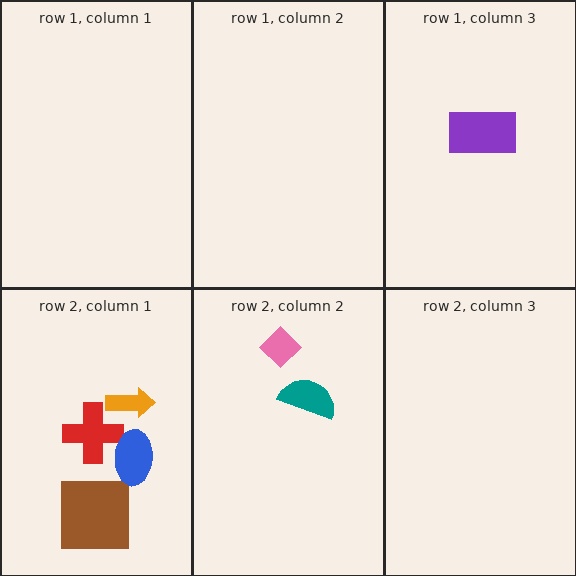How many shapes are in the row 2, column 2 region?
2.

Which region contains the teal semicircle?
The row 2, column 2 region.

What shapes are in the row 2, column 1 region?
The red cross, the orange arrow, the brown square, the blue ellipse.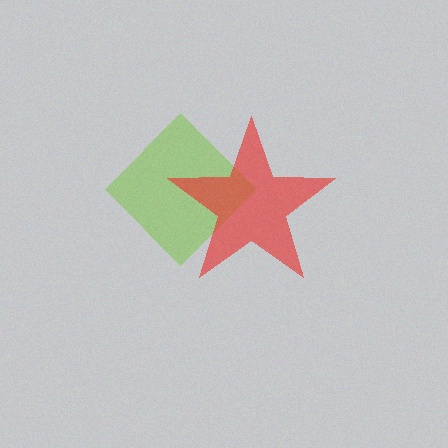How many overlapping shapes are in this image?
There are 2 overlapping shapes in the image.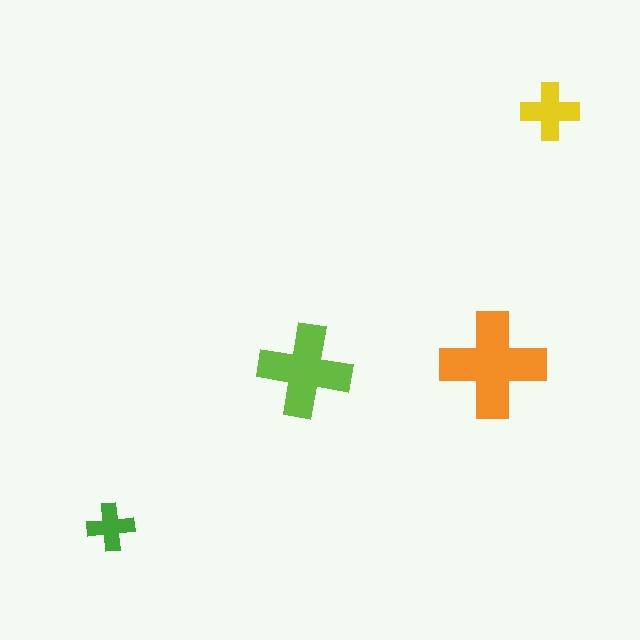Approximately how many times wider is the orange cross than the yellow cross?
About 2 times wider.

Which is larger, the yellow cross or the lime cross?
The lime one.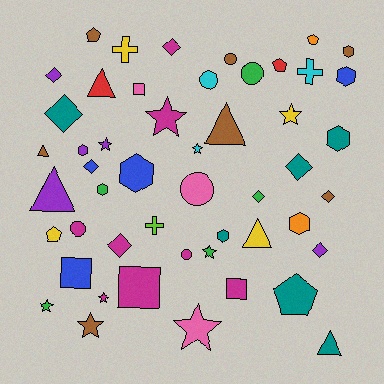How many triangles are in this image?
There are 6 triangles.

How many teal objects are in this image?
There are 6 teal objects.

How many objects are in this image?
There are 50 objects.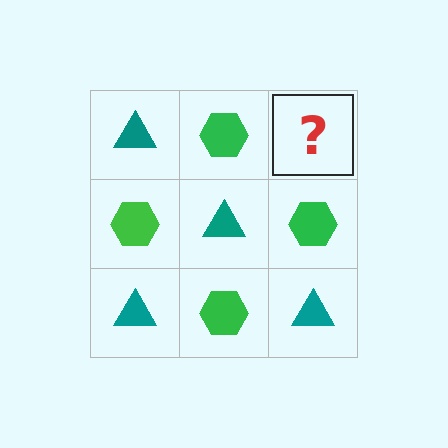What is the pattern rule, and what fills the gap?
The rule is that it alternates teal triangle and green hexagon in a checkerboard pattern. The gap should be filled with a teal triangle.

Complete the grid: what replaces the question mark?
The question mark should be replaced with a teal triangle.